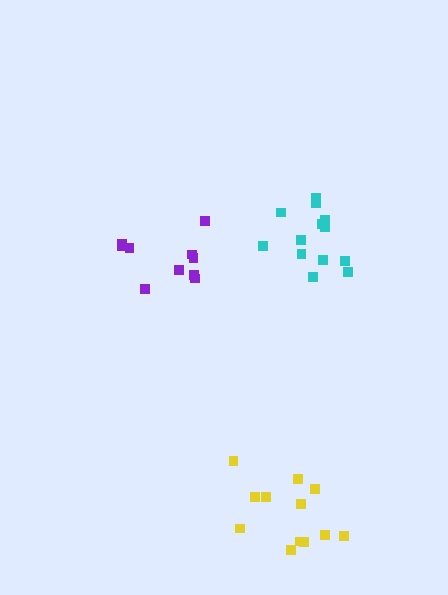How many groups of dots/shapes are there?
There are 3 groups.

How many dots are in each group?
Group 1: 12 dots, Group 2: 10 dots, Group 3: 13 dots (35 total).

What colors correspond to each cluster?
The clusters are colored: yellow, purple, cyan.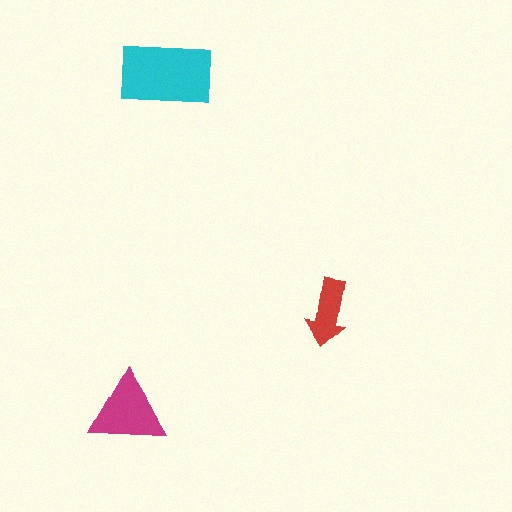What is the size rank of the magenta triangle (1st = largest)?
2nd.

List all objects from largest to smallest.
The cyan rectangle, the magenta triangle, the red arrow.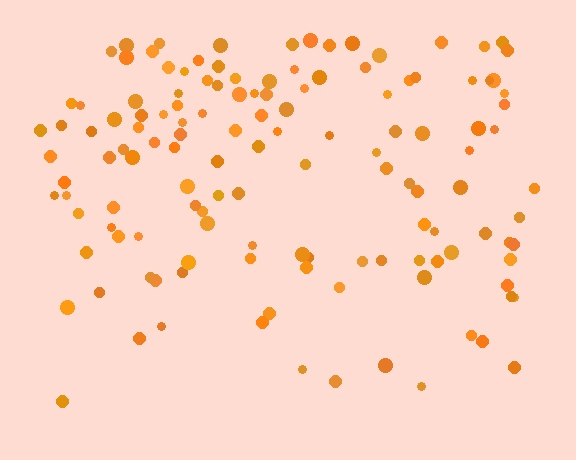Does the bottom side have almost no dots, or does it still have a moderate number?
Still a moderate number, just noticeably fewer than the top.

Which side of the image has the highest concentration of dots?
The top.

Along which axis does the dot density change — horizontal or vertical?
Vertical.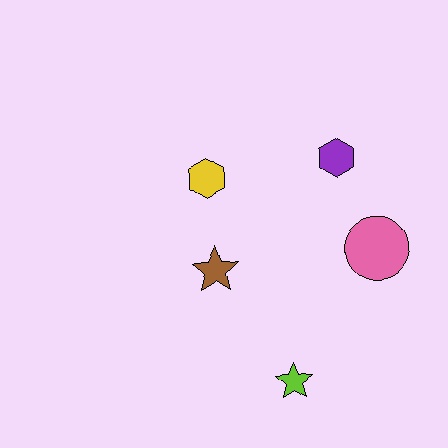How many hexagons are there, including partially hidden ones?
There are 2 hexagons.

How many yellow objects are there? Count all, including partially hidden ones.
There is 1 yellow object.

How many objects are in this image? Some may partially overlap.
There are 5 objects.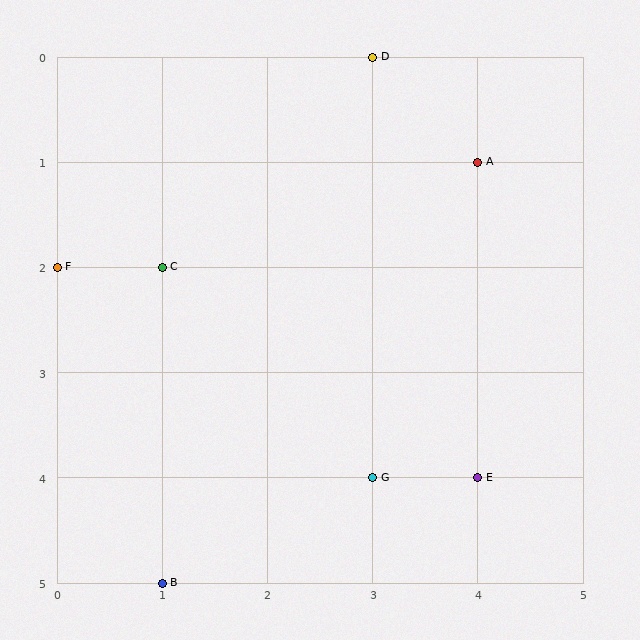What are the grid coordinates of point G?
Point G is at grid coordinates (3, 4).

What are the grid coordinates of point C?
Point C is at grid coordinates (1, 2).